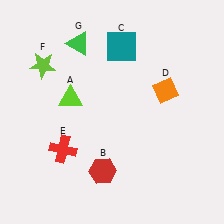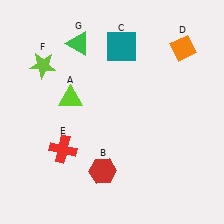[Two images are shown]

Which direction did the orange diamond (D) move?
The orange diamond (D) moved up.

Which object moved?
The orange diamond (D) moved up.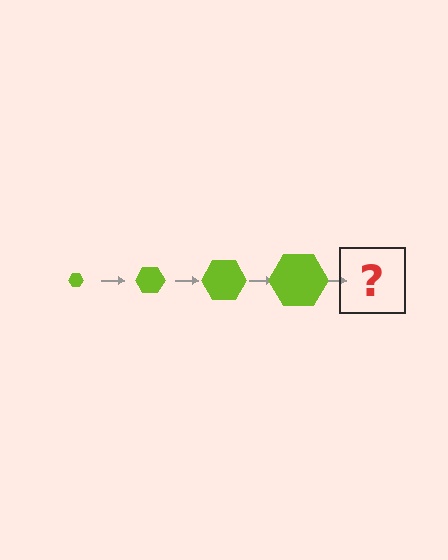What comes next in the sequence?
The next element should be a lime hexagon, larger than the previous one.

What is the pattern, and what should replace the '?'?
The pattern is that the hexagon gets progressively larger each step. The '?' should be a lime hexagon, larger than the previous one.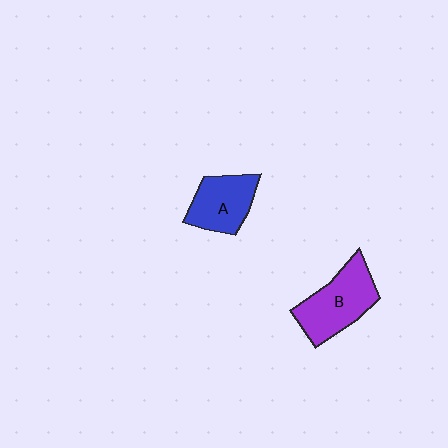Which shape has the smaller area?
Shape A (blue).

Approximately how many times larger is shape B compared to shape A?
Approximately 1.3 times.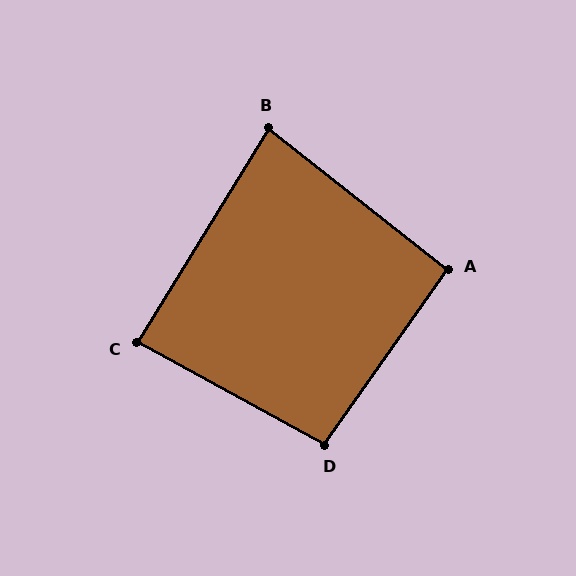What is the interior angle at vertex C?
Approximately 87 degrees (approximately right).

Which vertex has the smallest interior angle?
B, at approximately 83 degrees.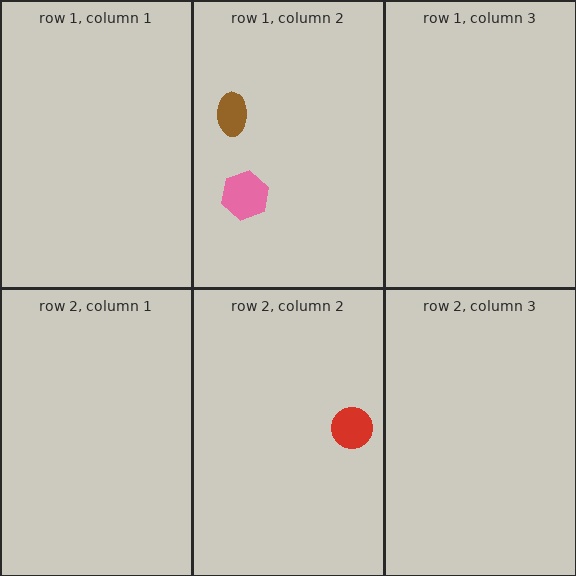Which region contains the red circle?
The row 2, column 2 region.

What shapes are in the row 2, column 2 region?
The red circle.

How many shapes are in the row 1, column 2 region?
2.